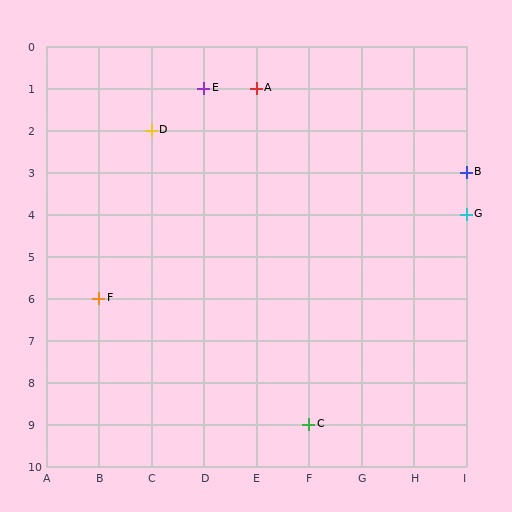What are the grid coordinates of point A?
Point A is at grid coordinates (E, 1).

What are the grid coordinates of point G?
Point G is at grid coordinates (I, 4).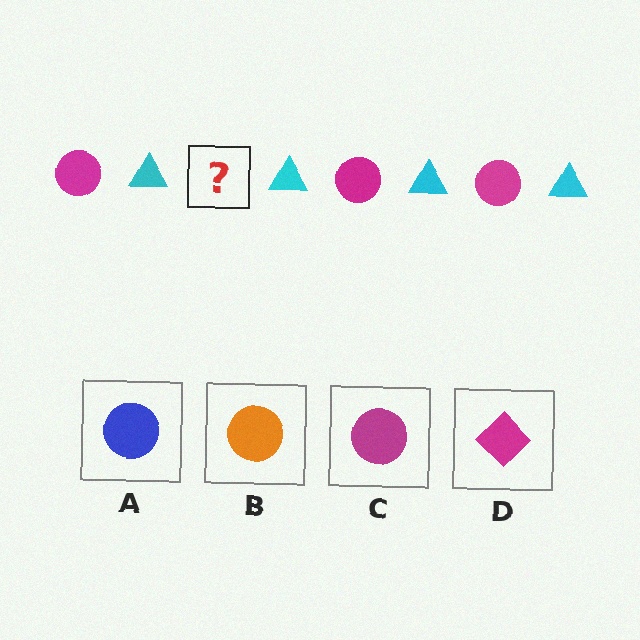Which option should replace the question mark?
Option C.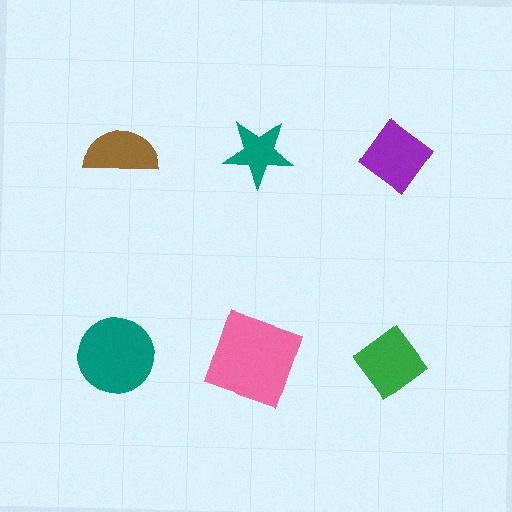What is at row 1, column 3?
A purple diamond.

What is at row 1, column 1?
A brown semicircle.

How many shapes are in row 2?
3 shapes.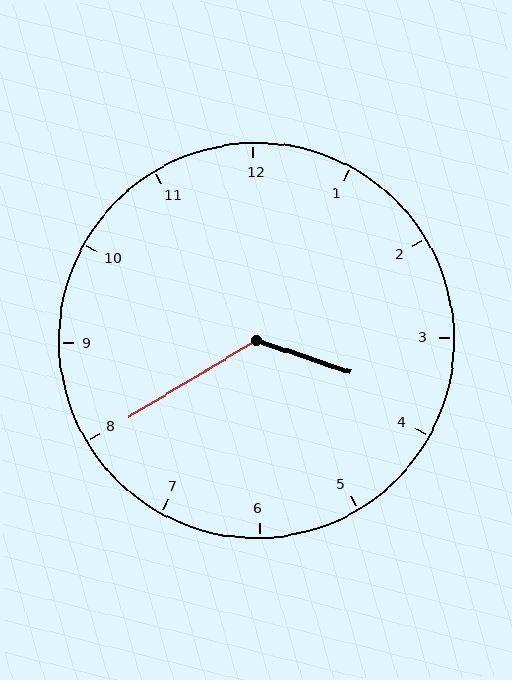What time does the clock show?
3:40.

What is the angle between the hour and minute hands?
Approximately 130 degrees.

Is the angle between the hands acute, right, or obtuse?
It is obtuse.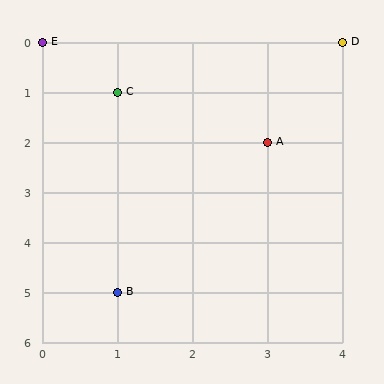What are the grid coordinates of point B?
Point B is at grid coordinates (1, 5).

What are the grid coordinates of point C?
Point C is at grid coordinates (1, 1).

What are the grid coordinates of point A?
Point A is at grid coordinates (3, 2).